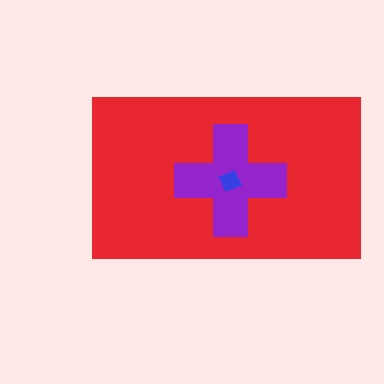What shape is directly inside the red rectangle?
The purple cross.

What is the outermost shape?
The red rectangle.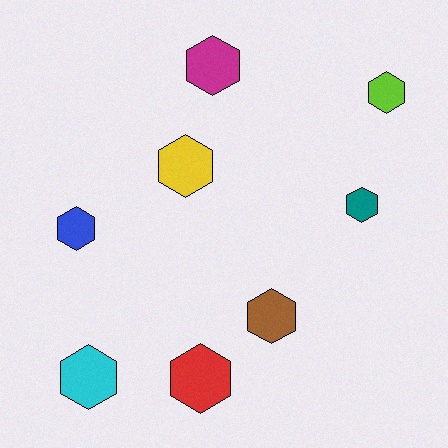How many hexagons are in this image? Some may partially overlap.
There are 8 hexagons.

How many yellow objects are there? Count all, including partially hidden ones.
There is 1 yellow object.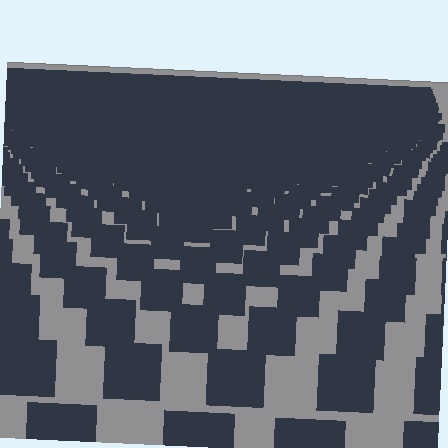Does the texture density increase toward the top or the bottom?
Density increases toward the top.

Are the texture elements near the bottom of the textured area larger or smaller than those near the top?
Larger. Near the bottom, elements are closer to the viewer and appear at a bigger on-screen size.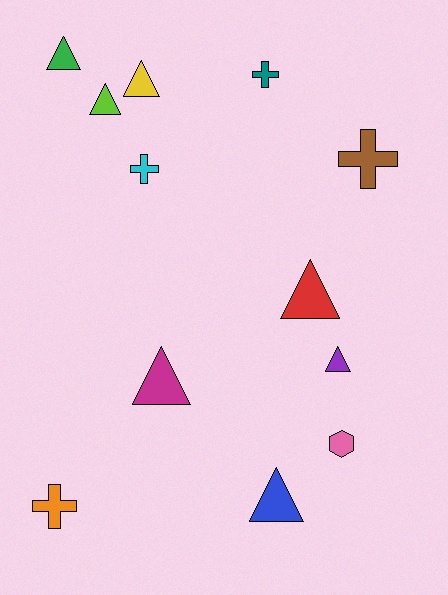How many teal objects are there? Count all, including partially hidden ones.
There is 1 teal object.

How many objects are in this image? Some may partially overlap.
There are 12 objects.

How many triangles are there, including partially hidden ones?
There are 7 triangles.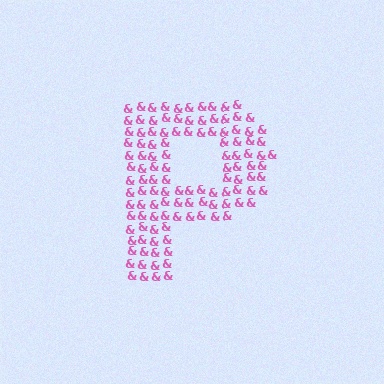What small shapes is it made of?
It is made of small ampersands.